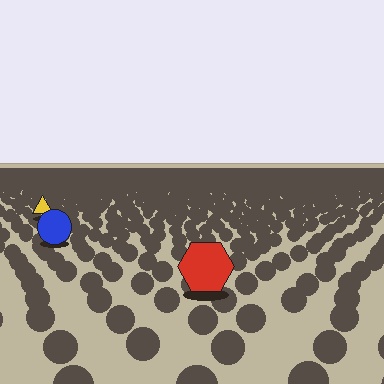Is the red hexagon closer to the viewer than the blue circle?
Yes. The red hexagon is closer — you can tell from the texture gradient: the ground texture is coarser near it.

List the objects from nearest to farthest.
From nearest to farthest: the red hexagon, the blue circle, the yellow triangle.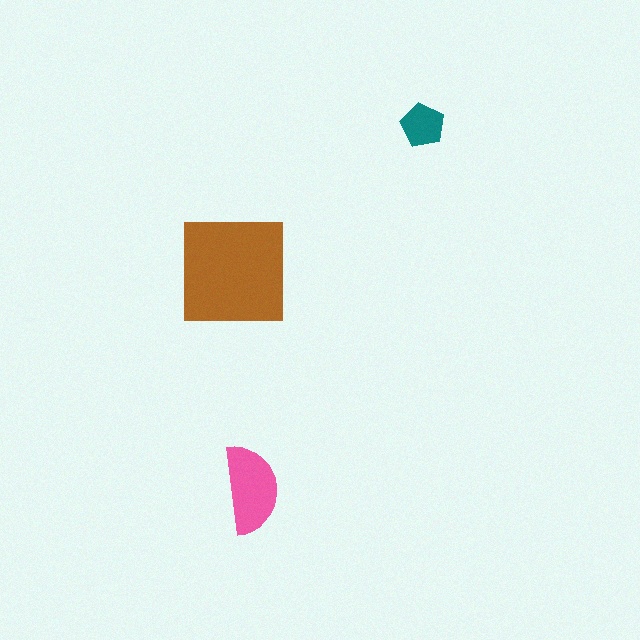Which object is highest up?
The teal pentagon is topmost.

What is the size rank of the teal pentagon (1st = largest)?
3rd.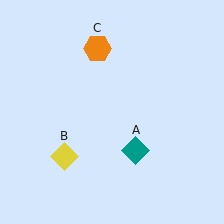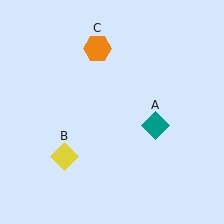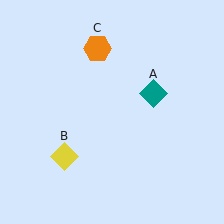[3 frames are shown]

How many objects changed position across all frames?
1 object changed position: teal diamond (object A).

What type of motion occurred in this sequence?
The teal diamond (object A) rotated counterclockwise around the center of the scene.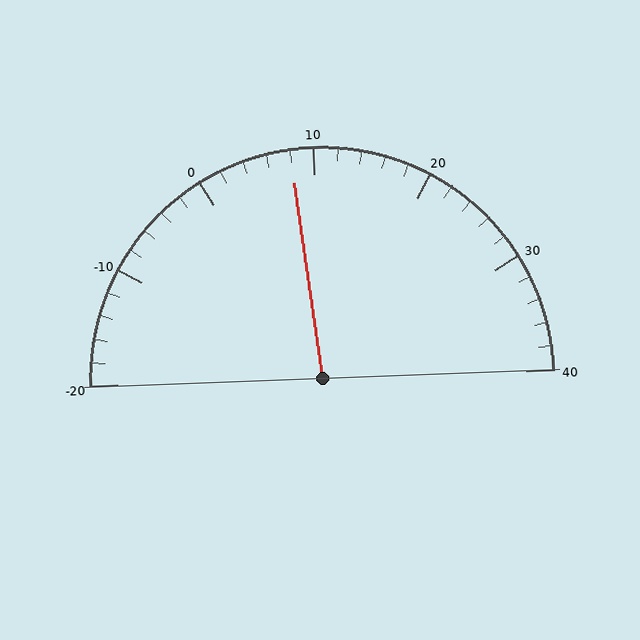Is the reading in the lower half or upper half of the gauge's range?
The reading is in the lower half of the range (-20 to 40).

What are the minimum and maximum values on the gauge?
The gauge ranges from -20 to 40.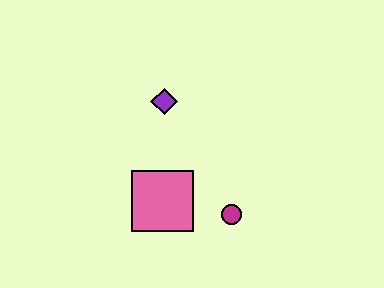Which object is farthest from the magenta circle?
The purple diamond is farthest from the magenta circle.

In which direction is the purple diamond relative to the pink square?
The purple diamond is above the pink square.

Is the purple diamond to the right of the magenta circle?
No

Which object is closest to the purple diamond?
The pink square is closest to the purple diamond.